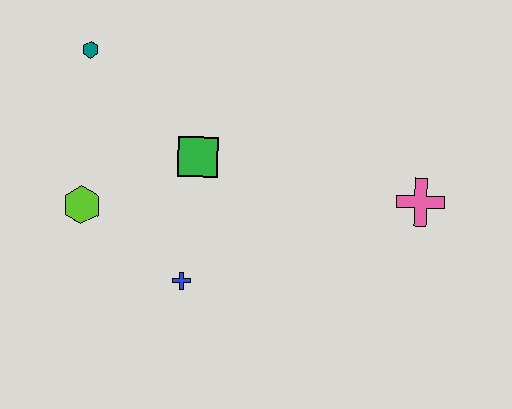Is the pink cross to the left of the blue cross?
No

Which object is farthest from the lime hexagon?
The pink cross is farthest from the lime hexagon.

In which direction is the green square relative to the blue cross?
The green square is above the blue cross.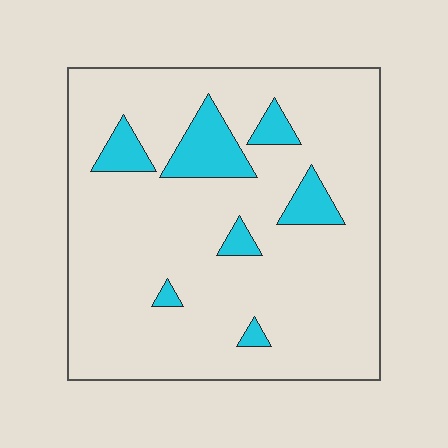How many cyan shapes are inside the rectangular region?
7.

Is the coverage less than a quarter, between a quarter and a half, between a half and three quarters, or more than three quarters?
Less than a quarter.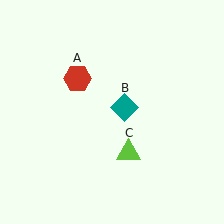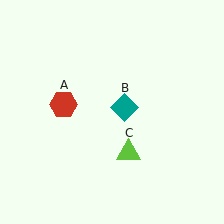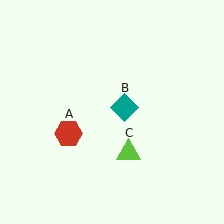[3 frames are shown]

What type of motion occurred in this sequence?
The red hexagon (object A) rotated counterclockwise around the center of the scene.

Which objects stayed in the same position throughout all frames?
Teal diamond (object B) and lime triangle (object C) remained stationary.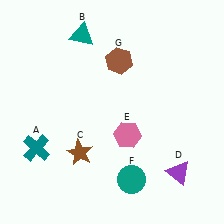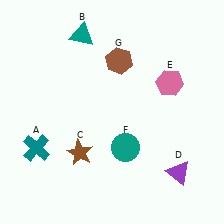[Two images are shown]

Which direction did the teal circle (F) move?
The teal circle (F) moved up.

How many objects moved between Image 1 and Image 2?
2 objects moved between the two images.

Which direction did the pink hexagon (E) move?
The pink hexagon (E) moved up.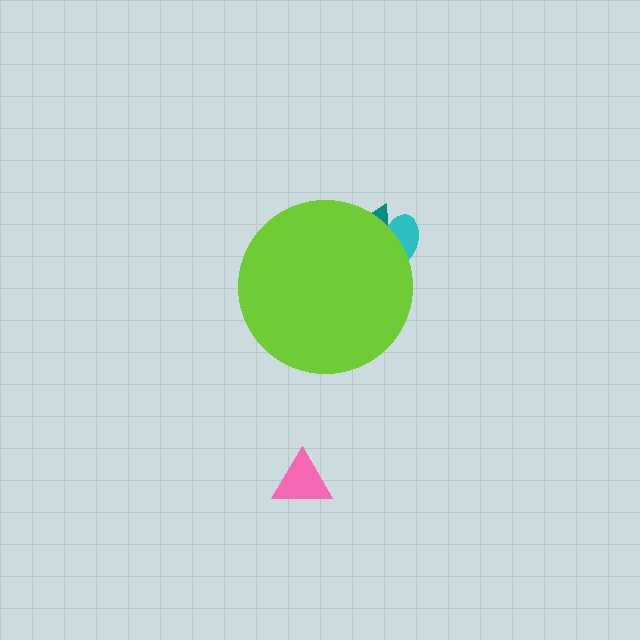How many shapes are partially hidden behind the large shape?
2 shapes are partially hidden.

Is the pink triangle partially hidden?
No, the pink triangle is fully visible.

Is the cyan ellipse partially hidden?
Yes, the cyan ellipse is partially hidden behind the lime circle.